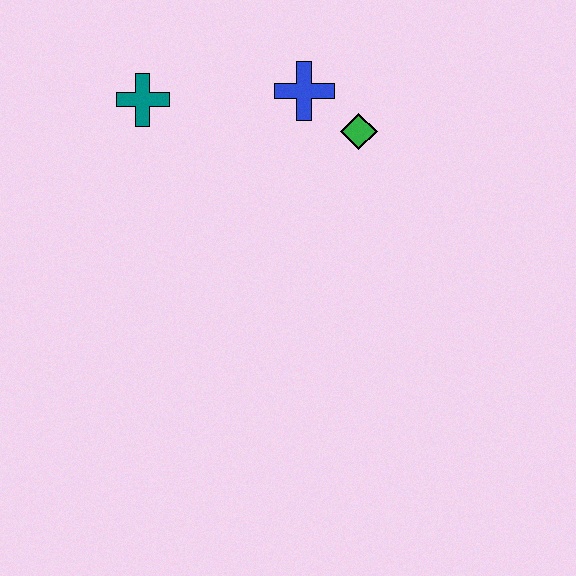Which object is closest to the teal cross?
The blue cross is closest to the teal cross.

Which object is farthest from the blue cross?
The teal cross is farthest from the blue cross.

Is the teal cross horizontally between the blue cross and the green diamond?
No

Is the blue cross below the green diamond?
No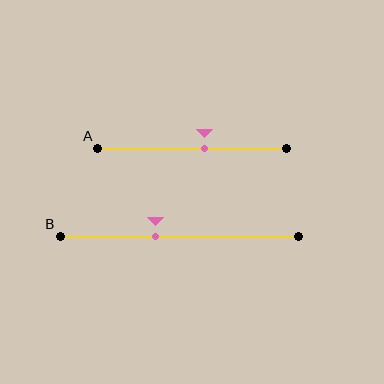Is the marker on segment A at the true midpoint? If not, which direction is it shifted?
No, the marker on segment A is shifted to the right by about 7% of the segment length.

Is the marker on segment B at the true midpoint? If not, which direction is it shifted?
No, the marker on segment B is shifted to the left by about 10% of the segment length.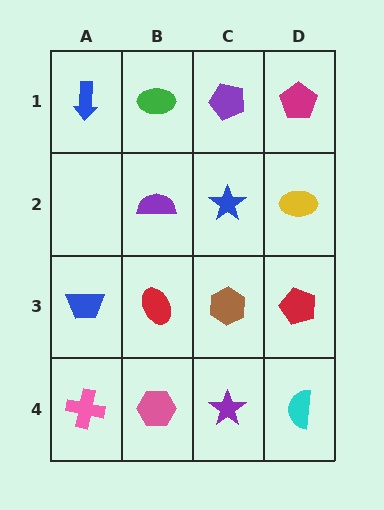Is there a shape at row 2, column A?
No, that cell is empty.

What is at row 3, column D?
A red pentagon.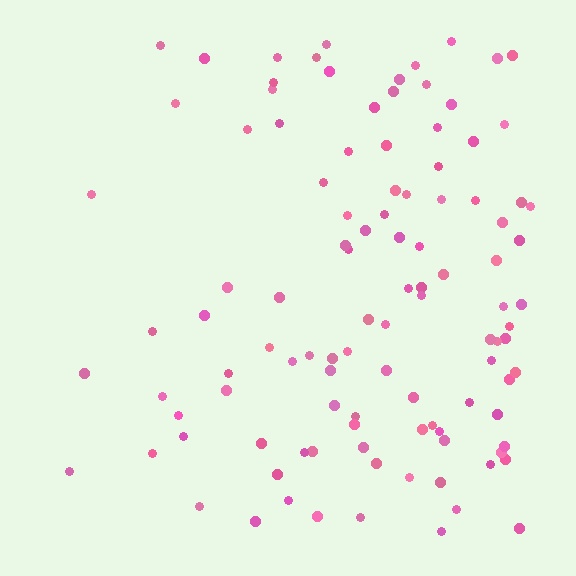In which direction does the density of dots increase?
From left to right, with the right side densest.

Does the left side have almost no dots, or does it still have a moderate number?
Still a moderate number, just noticeably fewer than the right.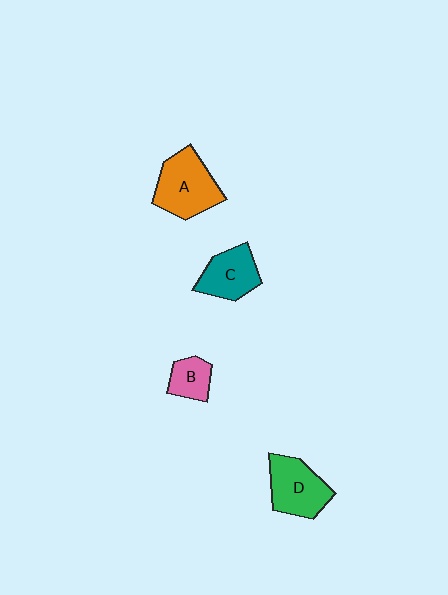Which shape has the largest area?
Shape A (orange).